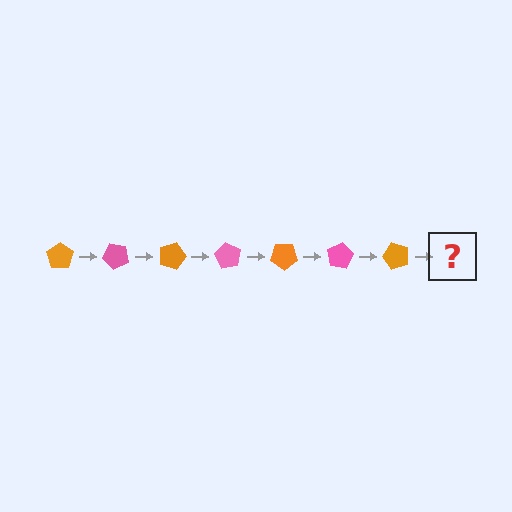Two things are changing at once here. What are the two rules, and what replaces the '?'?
The two rules are that it rotates 45 degrees each step and the color cycles through orange and pink. The '?' should be a pink pentagon, rotated 315 degrees from the start.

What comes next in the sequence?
The next element should be a pink pentagon, rotated 315 degrees from the start.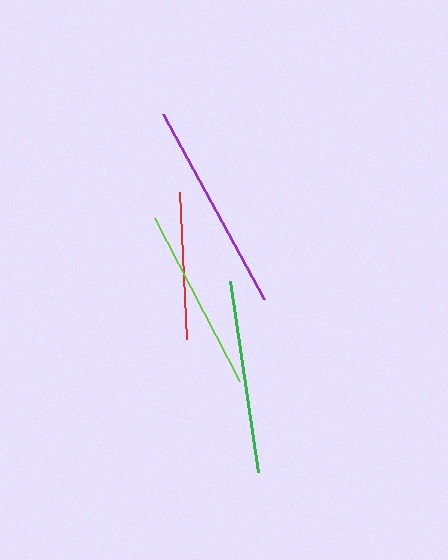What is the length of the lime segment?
The lime segment is approximately 184 pixels long.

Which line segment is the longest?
The purple line is the longest at approximately 210 pixels.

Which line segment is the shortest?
The red line is the shortest at approximately 147 pixels.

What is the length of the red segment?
The red segment is approximately 147 pixels long.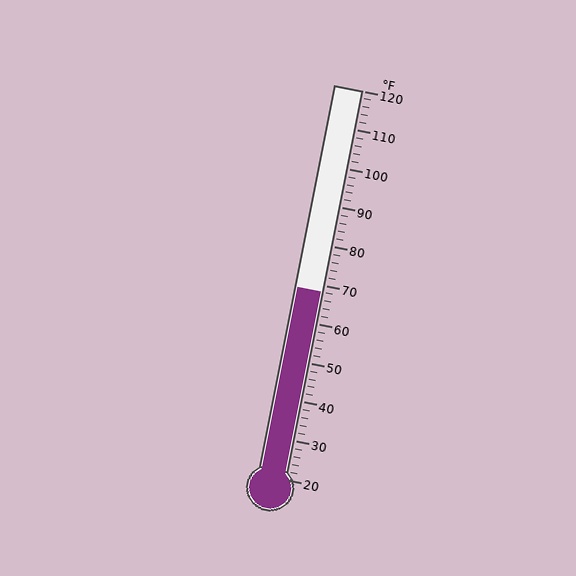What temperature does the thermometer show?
The thermometer shows approximately 68°F.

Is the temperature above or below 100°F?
The temperature is below 100°F.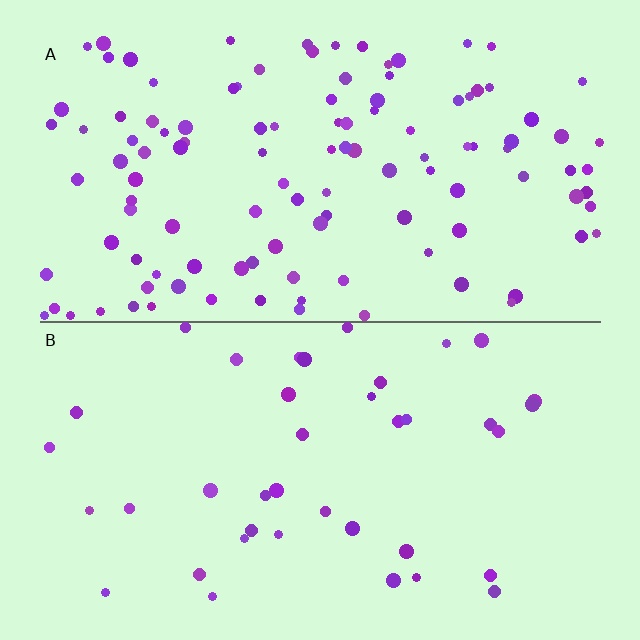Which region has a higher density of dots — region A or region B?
A (the top).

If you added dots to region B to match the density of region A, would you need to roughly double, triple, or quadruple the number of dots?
Approximately triple.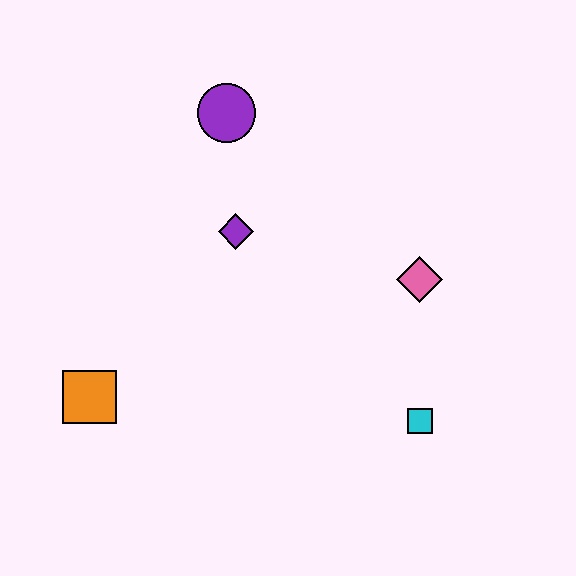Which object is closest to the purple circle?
The purple diamond is closest to the purple circle.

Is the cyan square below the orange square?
Yes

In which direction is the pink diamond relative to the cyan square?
The pink diamond is above the cyan square.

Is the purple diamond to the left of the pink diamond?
Yes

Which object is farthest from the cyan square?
The purple circle is farthest from the cyan square.